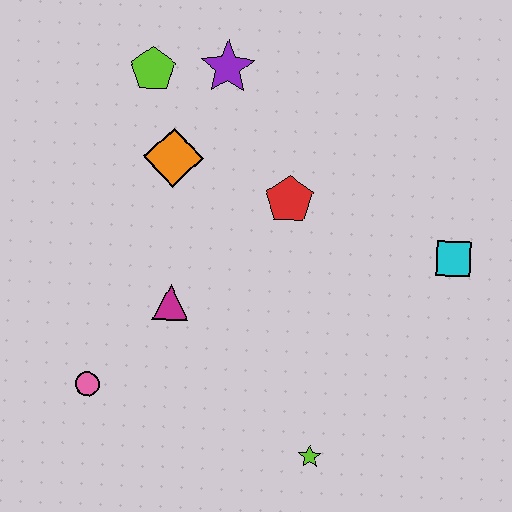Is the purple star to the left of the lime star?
Yes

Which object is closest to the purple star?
The lime pentagon is closest to the purple star.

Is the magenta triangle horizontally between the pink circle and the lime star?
Yes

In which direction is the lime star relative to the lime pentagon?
The lime star is below the lime pentagon.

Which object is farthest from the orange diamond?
The lime star is farthest from the orange diamond.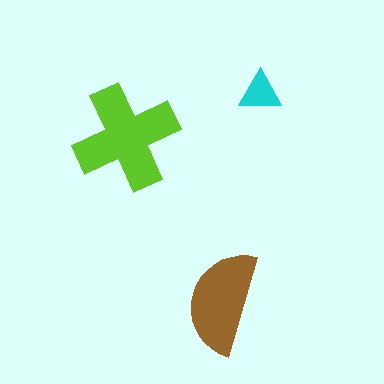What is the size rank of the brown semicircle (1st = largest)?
2nd.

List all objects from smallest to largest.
The cyan triangle, the brown semicircle, the lime cross.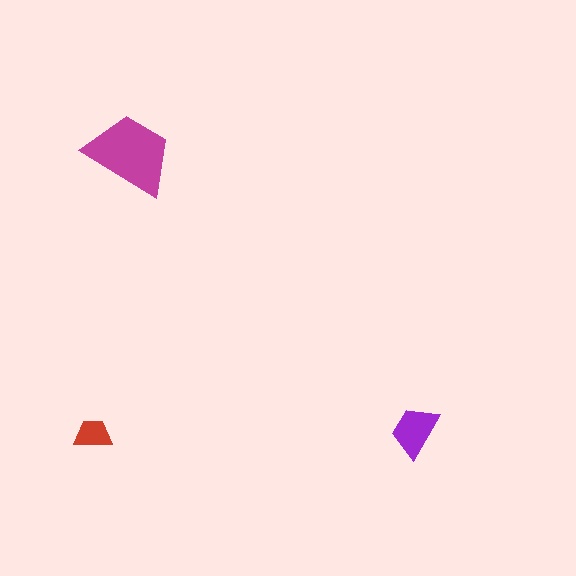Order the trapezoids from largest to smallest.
the magenta one, the purple one, the red one.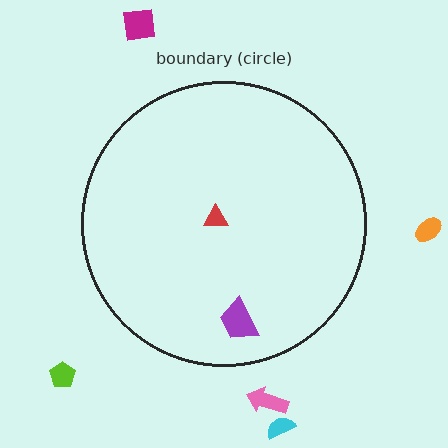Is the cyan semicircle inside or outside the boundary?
Outside.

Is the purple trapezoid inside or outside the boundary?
Inside.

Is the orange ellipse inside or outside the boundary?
Outside.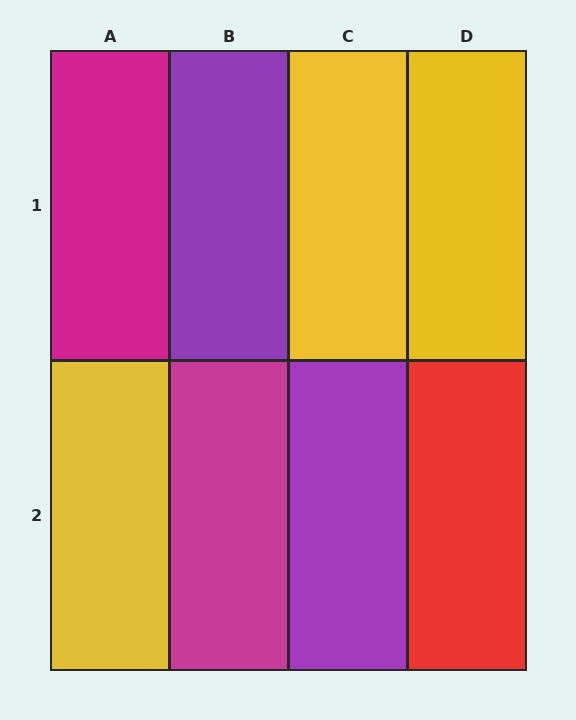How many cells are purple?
2 cells are purple.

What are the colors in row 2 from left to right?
Yellow, magenta, purple, red.